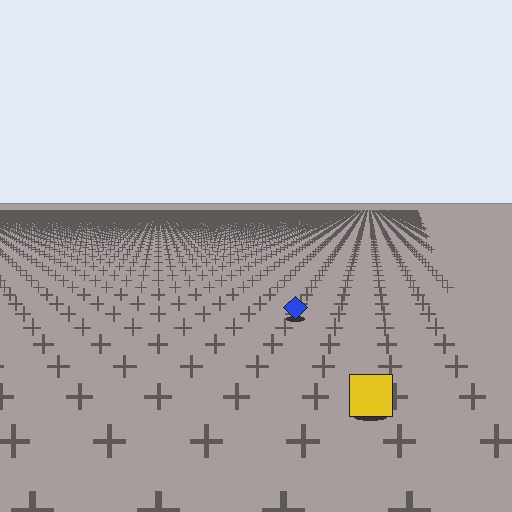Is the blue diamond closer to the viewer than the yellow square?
No. The yellow square is closer — you can tell from the texture gradient: the ground texture is coarser near it.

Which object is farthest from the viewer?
The blue diamond is farthest from the viewer. It appears smaller and the ground texture around it is denser.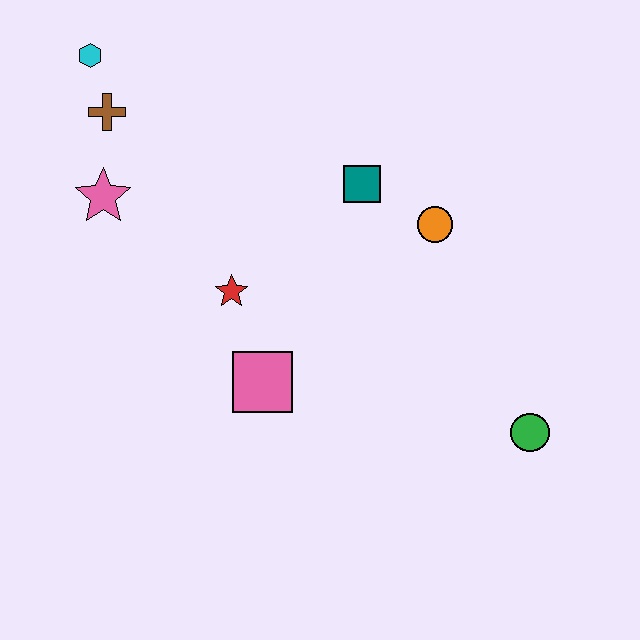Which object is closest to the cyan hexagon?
The brown cross is closest to the cyan hexagon.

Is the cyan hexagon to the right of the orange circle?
No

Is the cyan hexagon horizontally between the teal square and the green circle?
No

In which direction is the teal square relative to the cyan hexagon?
The teal square is to the right of the cyan hexagon.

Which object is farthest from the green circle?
The cyan hexagon is farthest from the green circle.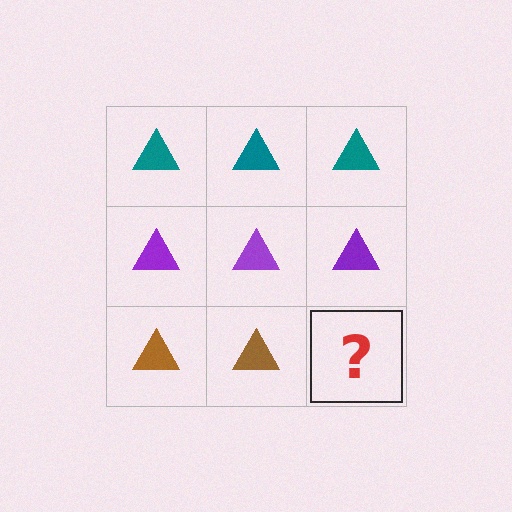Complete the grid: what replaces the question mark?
The question mark should be replaced with a brown triangle.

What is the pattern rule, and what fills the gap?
The rule is that each row has a consistent color. The gap should be filled with a brown triangle.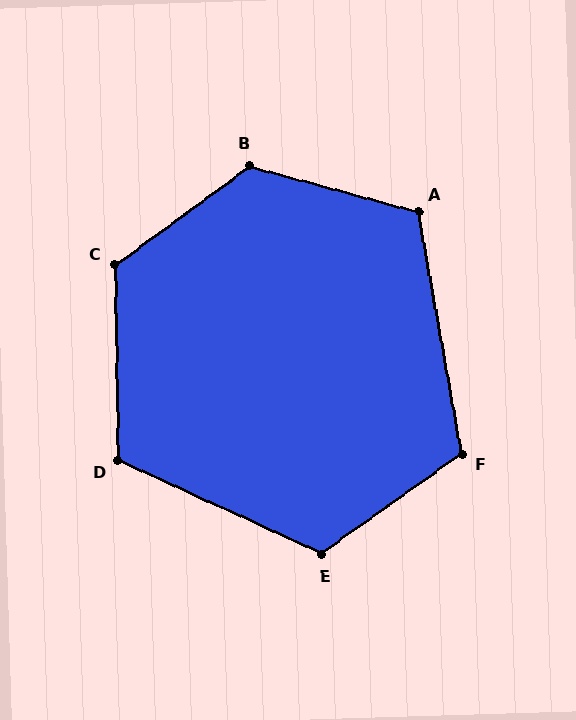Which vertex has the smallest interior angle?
A, at approximately 115 degrees.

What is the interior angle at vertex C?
Approximately 125 degrees (obtuse).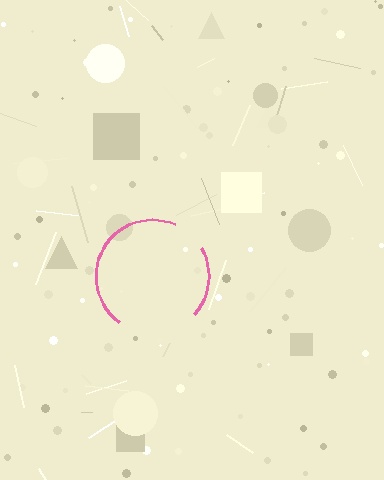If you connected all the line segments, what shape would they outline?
They would outline a circle.